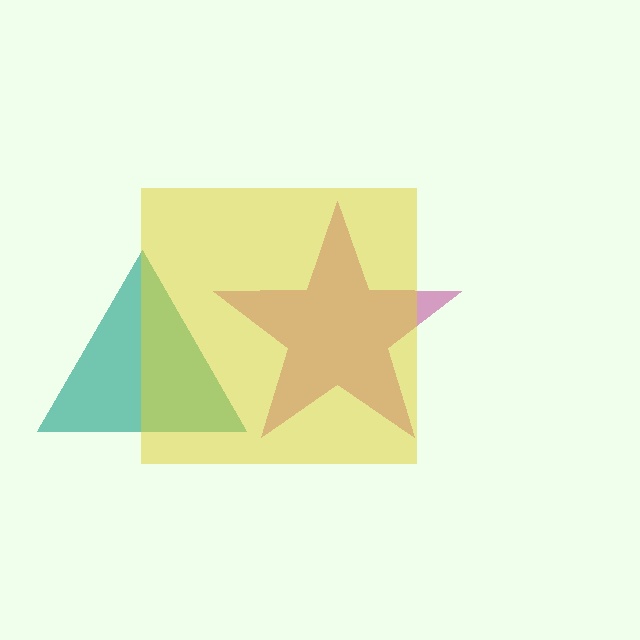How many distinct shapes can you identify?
There are 3 distinct shapes: a teal triangle, a magenta star, a yellow square.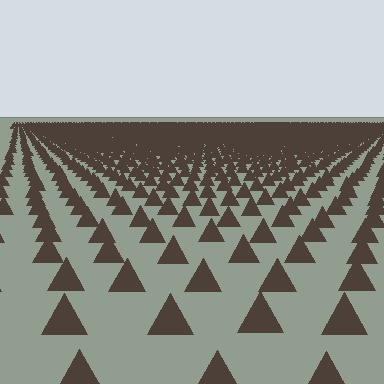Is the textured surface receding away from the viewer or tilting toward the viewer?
The surface is receding away from the viewer. Texture elements get smaller and denser toward the top.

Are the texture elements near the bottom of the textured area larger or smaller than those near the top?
Larger. Near the bottom, elements are closer to the viewer and appear at a bigger on-screen size.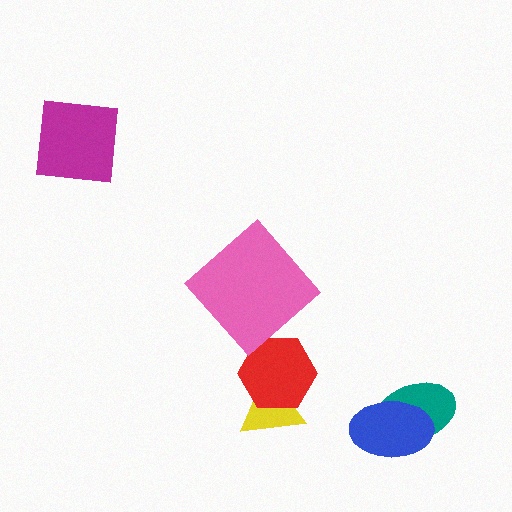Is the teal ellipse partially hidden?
Yes, it is partially covered by another shape.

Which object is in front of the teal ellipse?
The blue ellipse is in front of the teal ellipse.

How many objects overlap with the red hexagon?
1 object overlaps with the red hexagon.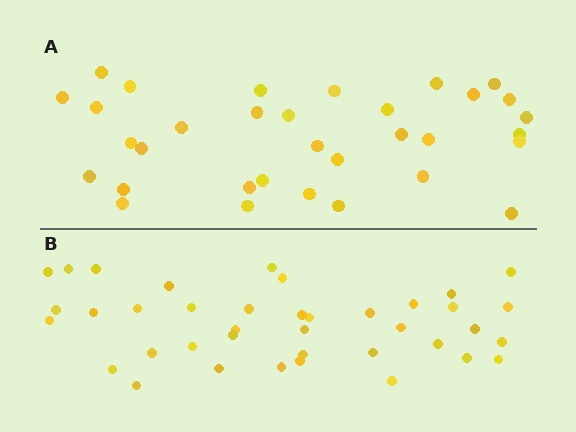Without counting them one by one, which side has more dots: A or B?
Region B (the bottom region) has more dots.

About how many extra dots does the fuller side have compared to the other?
Region B has about 6 more dots than region A.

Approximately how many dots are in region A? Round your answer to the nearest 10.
About 30 dots. (The exact count is 33, which rounds to 30.)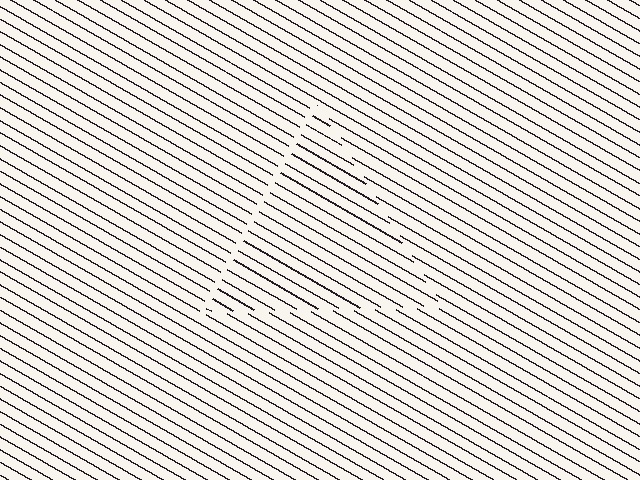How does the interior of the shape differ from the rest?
The interior of the shape contains the same grating, shifted by half a period — the contour is defined by the phase discontinuity where line-ends from the inner and outer gratings abut.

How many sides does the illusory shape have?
3 sides — the line-ends trace a triangle.